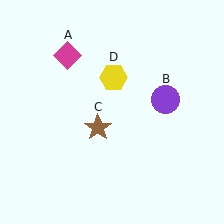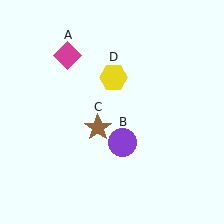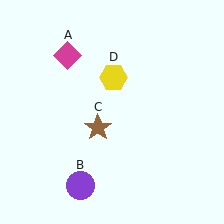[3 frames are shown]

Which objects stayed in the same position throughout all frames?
Magenta diamond (object A) and brown star (object C) and yellow hexagon (object D) remained stationary.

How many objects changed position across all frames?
1 object changed position: purple circle (object B).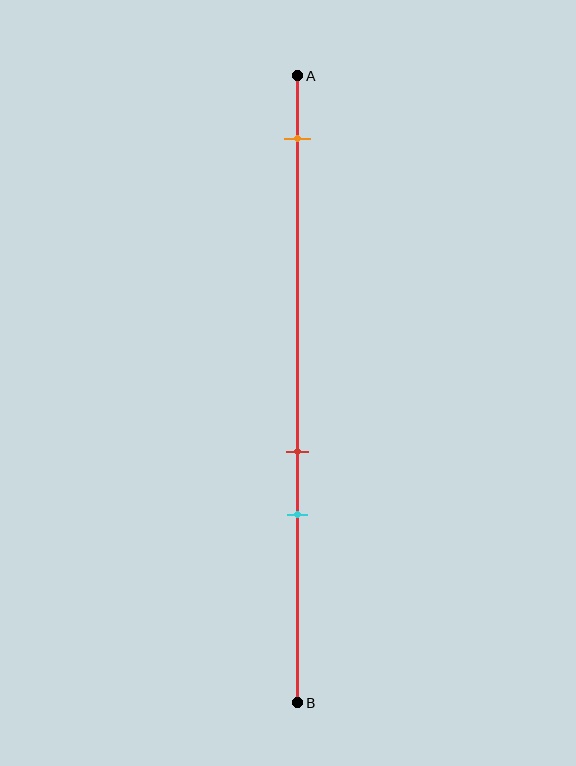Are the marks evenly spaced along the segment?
No, the marks are not evenly spaced.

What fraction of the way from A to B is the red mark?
The red mark is approximately 60% (0.6) of the way from A to B.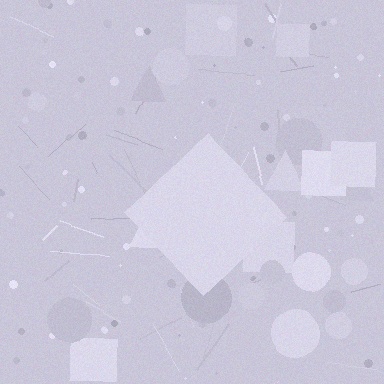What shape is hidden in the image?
A diamond is hidden in the image.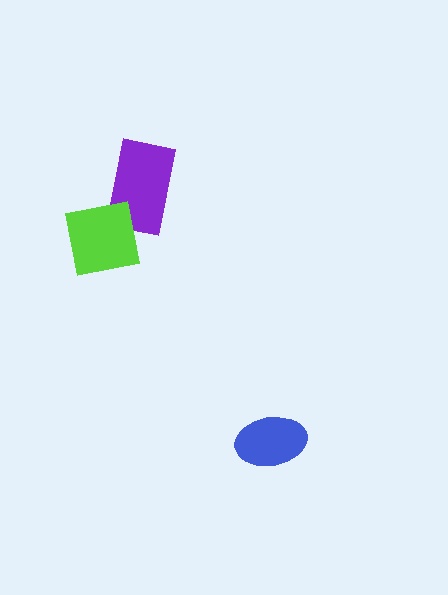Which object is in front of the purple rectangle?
The lime square is in front of the purple rectangle.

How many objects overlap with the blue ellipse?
0 objects overlap with the blue ellipse.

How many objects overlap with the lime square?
1 object overlaps with the lime square.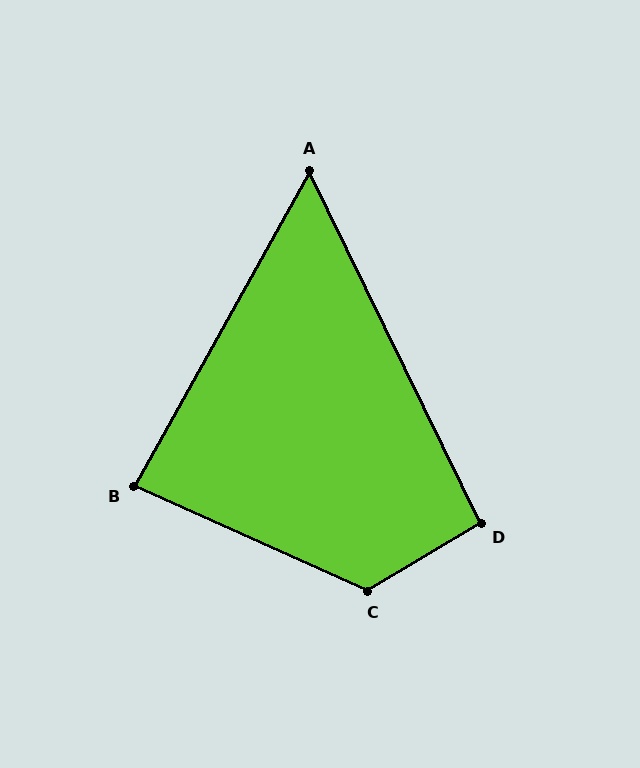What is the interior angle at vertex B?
Approximately 85 degrees (acute).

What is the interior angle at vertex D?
Approximately 95 degrees (obtuse).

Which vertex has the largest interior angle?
C, at approximately 125 degrees.